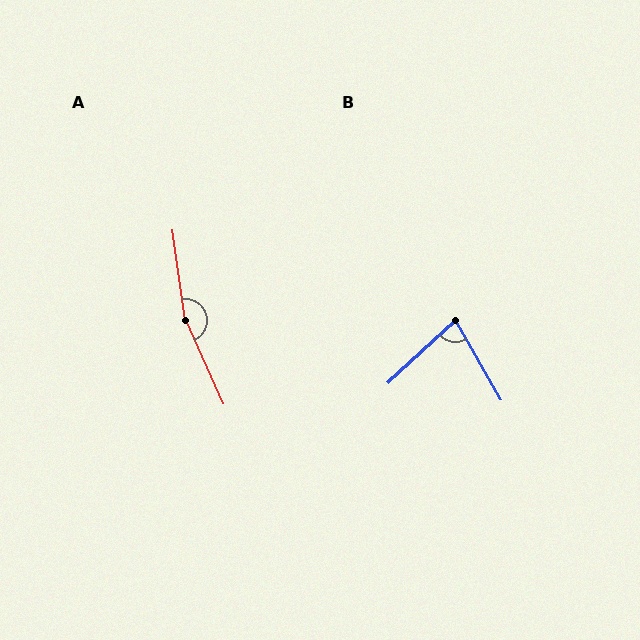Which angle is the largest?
A, at approximately 164 degrees.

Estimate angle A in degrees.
Approximately 164 degrees.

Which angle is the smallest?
B, at approximately 77 degrees.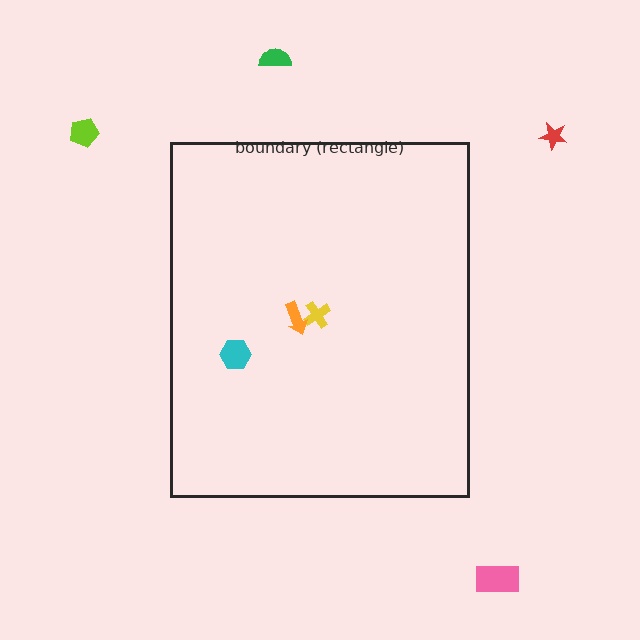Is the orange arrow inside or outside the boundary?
Inside.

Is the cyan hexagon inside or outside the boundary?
Inside.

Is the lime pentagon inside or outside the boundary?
Outside.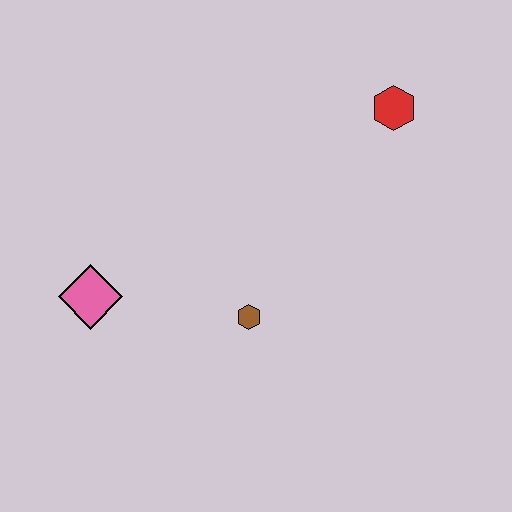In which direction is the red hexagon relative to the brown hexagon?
The red hexagon is above the brown hexagon.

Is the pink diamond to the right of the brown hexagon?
No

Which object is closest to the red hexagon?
The brown hexagon is closest to the red hexagon.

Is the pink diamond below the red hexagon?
Yes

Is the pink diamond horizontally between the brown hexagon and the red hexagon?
No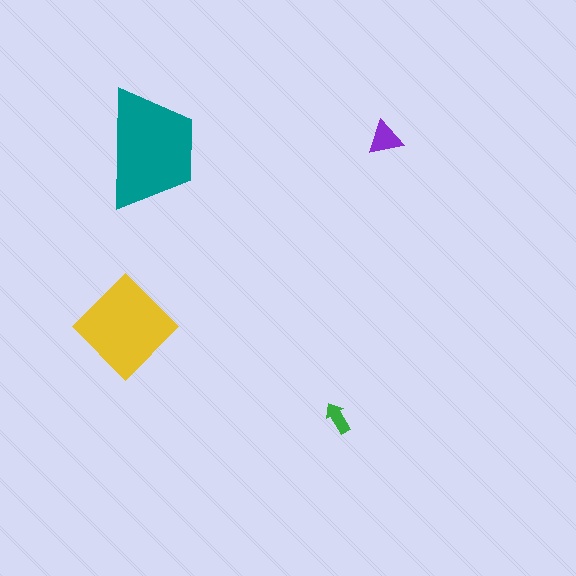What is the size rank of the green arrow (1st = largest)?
4th.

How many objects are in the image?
There are 4 objects in the image.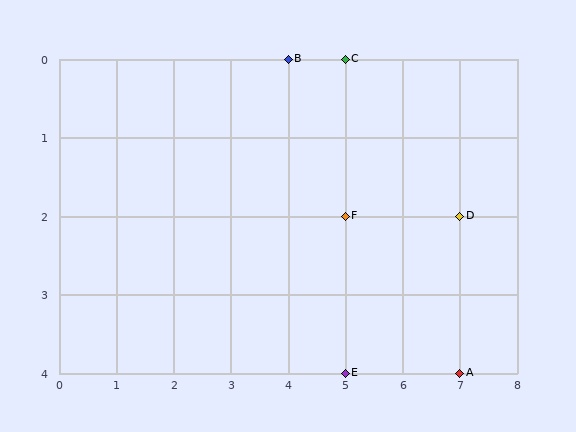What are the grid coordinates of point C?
Point C is at grid coordinates (5, 0).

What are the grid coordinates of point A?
Point A is at grid coordinates (7, 4).